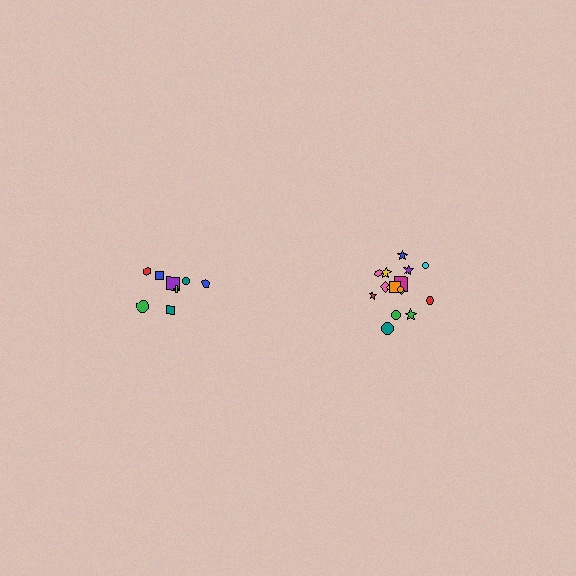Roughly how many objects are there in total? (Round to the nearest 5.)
Roughly 25 objects in total.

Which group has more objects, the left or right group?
The right group.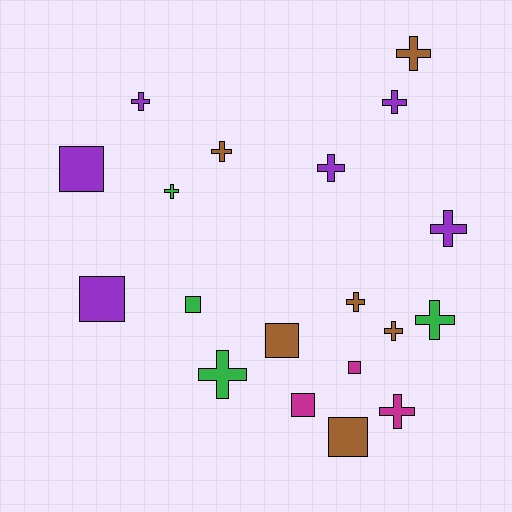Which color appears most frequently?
Purple, with 6 objects.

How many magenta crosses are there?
There is 1 magenta cross.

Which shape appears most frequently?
Cross, with 12 objects.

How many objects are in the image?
There are 19 objects.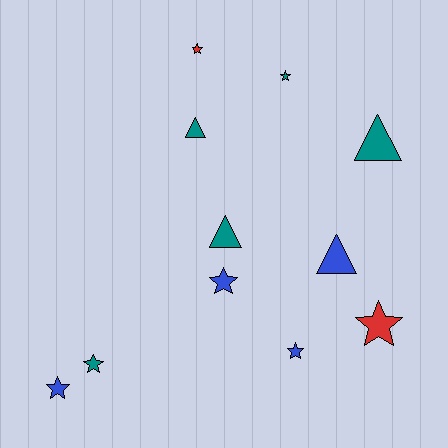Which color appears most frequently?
Teal, with 5 objects.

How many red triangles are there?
There are no red triangles.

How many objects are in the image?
There are 11 objects.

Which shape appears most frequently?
Star, with 7 objects.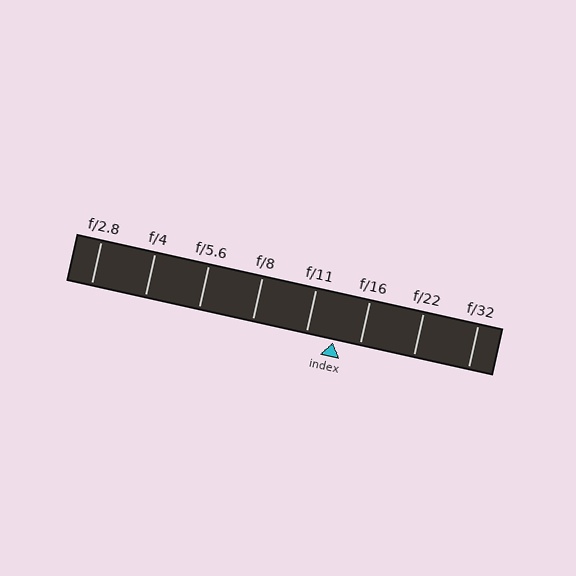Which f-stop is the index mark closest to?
The index mark is closest to f/16.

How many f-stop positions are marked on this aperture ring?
There are 8 f-stop positions marked.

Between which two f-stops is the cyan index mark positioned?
The index mark is between f/11 and f/16.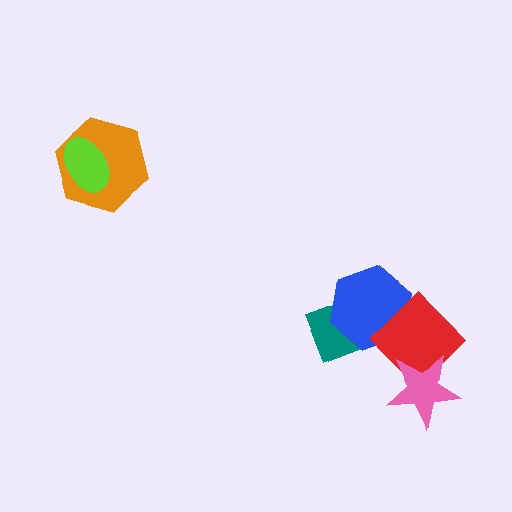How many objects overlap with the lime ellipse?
1 object overlaps with the lime ellipse.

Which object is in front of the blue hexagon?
The red diamond is in front of the blue hexagon.